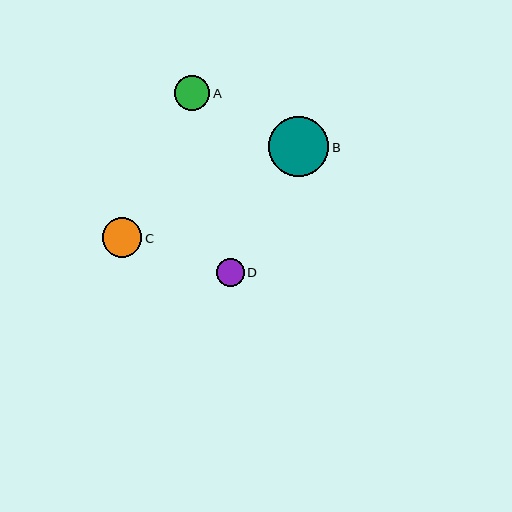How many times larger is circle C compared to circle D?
Circle C is approximately 1.4 times the size of circle D.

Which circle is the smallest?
Circle D is the smallest with a size of approximately 28 pixels.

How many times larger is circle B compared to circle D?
Circle B is approximately 2.2 times the size of circle D.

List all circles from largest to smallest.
From largest to smallest: B, C, A, D.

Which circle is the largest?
Circle B is the largest with a size of approximately 60 pixels.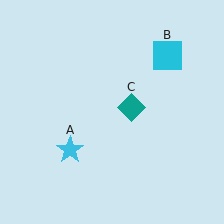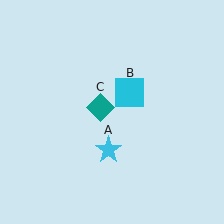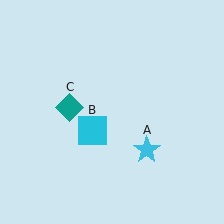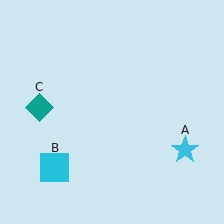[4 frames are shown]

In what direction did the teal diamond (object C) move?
The teal diamond (object C) moved left.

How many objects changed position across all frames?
3 objects changed position: cyan star (object A), cyan square (object B), teal diamond (object C).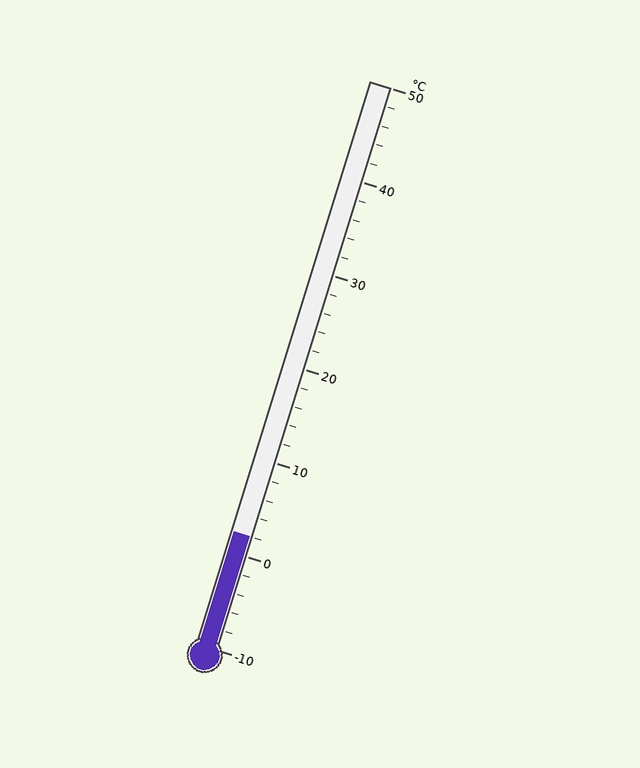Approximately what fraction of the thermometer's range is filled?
The thermometer is filled to approximately 20% of its range.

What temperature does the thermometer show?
The thermometer shows approximately 2°C.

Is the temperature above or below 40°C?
The temperature is below 40°C.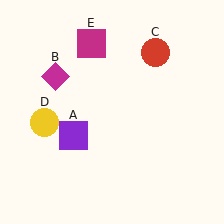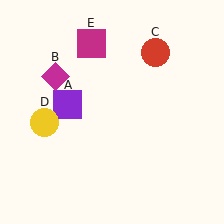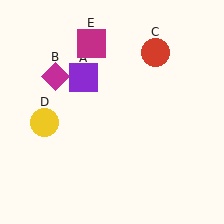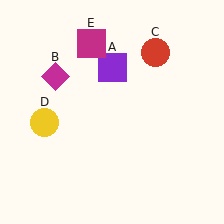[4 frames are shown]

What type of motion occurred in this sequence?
The purple square (object A) rotated clockwise around the center of the scene.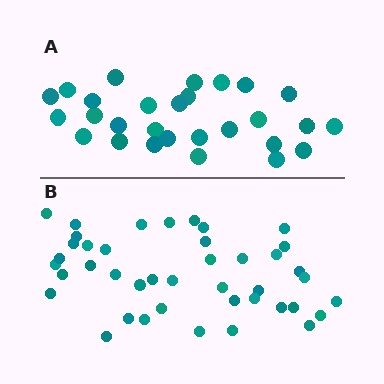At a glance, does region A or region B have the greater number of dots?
Region B (the bottom region) has more dots.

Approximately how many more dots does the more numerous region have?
Region B has approximately 15 more dots than region A.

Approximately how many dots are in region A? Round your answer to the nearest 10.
About 30 dots. (The exact count is 28, which rounds to 30.)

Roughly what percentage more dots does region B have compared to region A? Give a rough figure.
About 50% more.